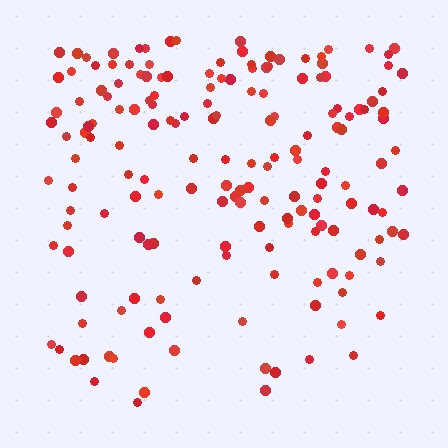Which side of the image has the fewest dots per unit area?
The bottom.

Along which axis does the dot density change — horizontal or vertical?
Vertical.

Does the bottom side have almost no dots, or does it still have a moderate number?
Still a moderate number, just noticeably fewer than the top.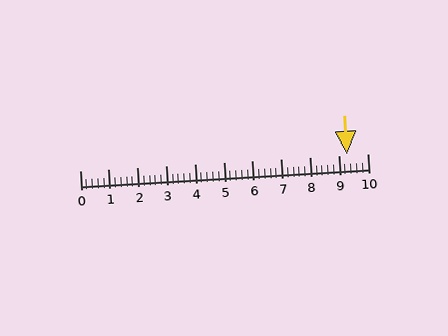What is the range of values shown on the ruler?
The ruler shows values from 0 to 10.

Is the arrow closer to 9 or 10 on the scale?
The arrow is closer to 9.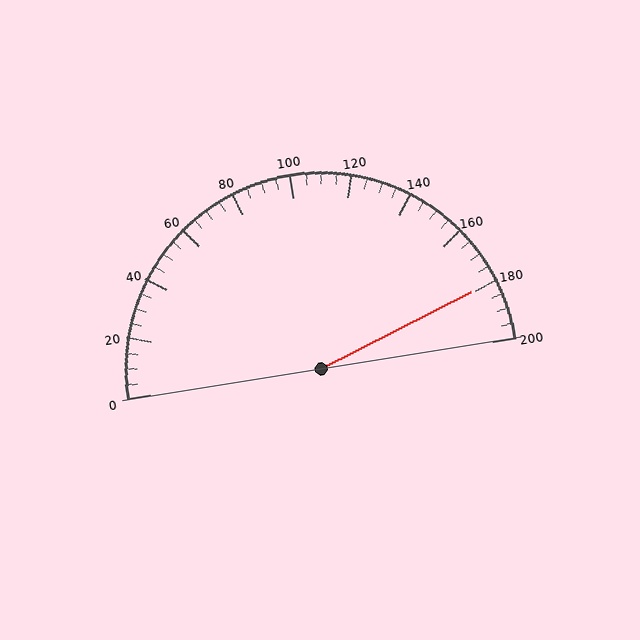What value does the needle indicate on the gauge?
The needle indicates approximately 180.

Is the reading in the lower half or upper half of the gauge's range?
The reading is in the upper half of the range (0 to 200).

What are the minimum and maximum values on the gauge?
The gauge ranges from 0 to 200.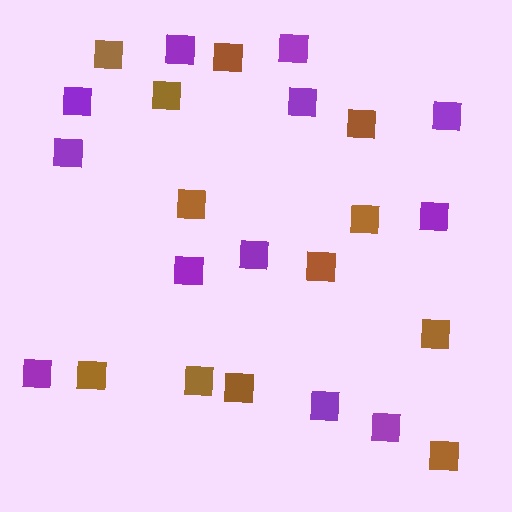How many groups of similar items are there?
There are 2 groups: one group of purple squares (12) and one group of brown squares (12).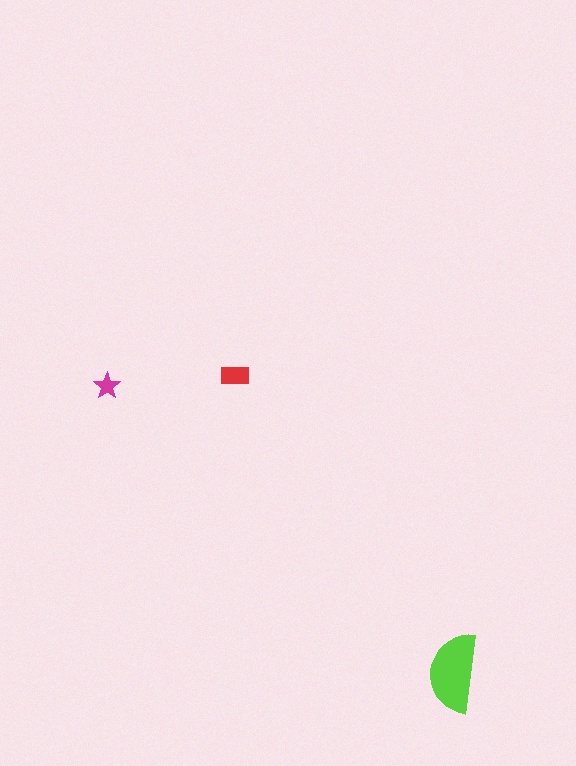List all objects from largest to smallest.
The lime semicircle, the red rectangle, the magenta star.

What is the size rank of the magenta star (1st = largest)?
3rd.